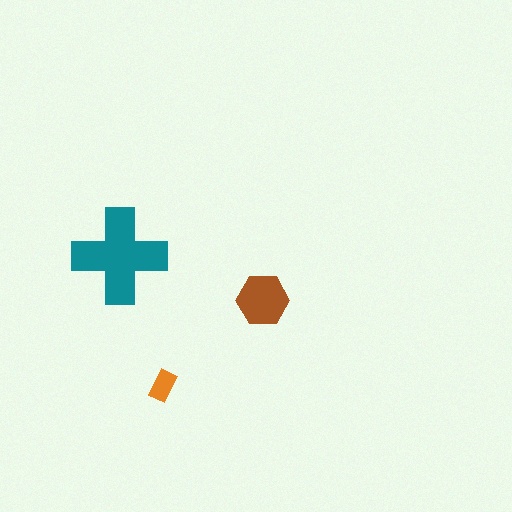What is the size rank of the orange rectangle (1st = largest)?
3rd.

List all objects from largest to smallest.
The teal cross, the brown hexagon, the orange rectangle.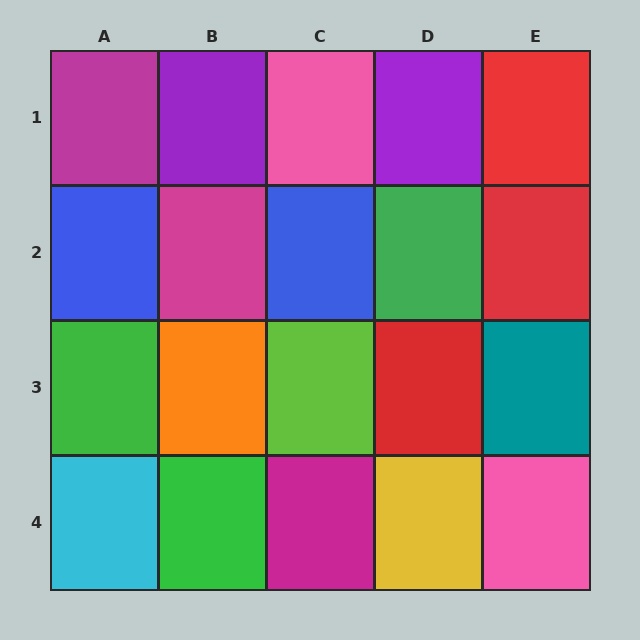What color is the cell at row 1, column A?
Magenta.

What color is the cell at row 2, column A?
Blue.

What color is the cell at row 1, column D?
Purple.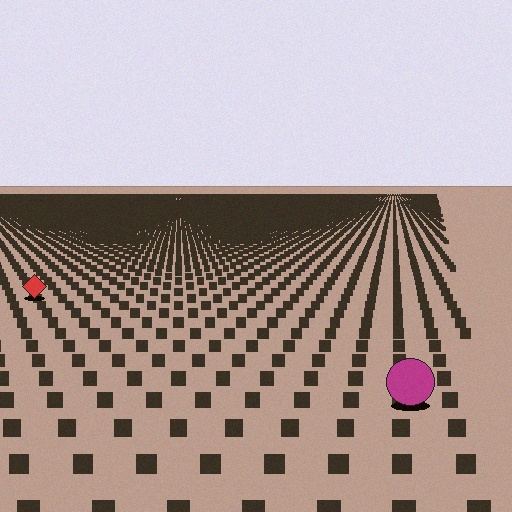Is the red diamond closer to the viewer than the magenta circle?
No. The magenta circle is closer — you can tell from the texture gradient: the ground texture is coarser near it.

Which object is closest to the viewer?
The magenta circle is closest. The texture marks near it are larger and more spread out.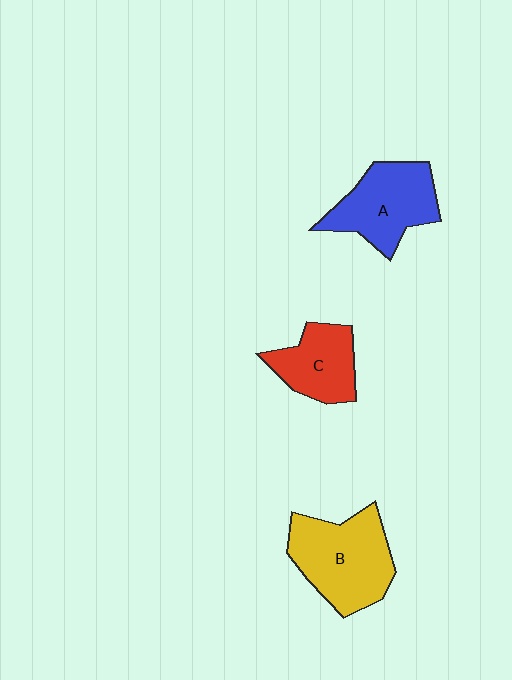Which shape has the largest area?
Shape B (yellow).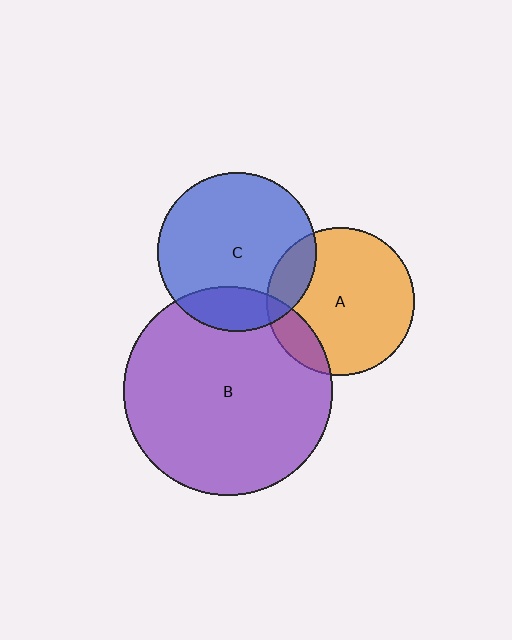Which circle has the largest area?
Circle B (purple).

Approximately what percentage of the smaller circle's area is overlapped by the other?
Approximately 15%.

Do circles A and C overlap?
Yes.